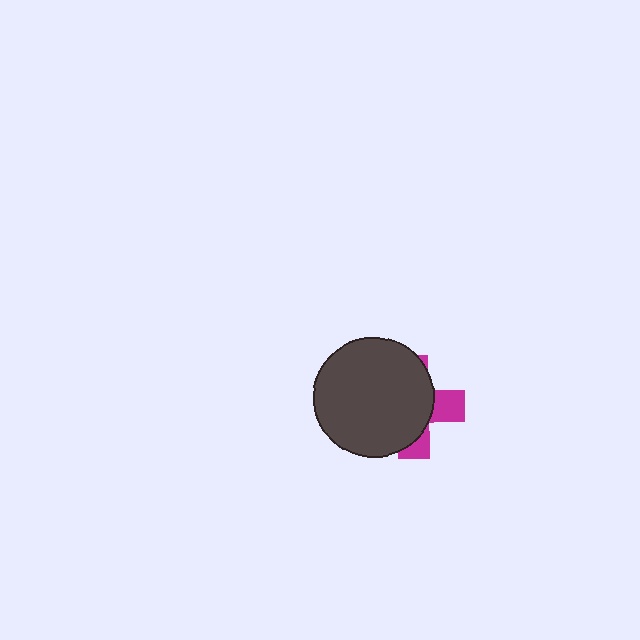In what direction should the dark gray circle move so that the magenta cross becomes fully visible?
The dark gray circle should move left. That is the shortest direction to clear the overlap and leave the magenta cross fully visible.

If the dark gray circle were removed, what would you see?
You would see the complete magenta cross.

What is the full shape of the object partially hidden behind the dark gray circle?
The partially hidden object is a magenta cross.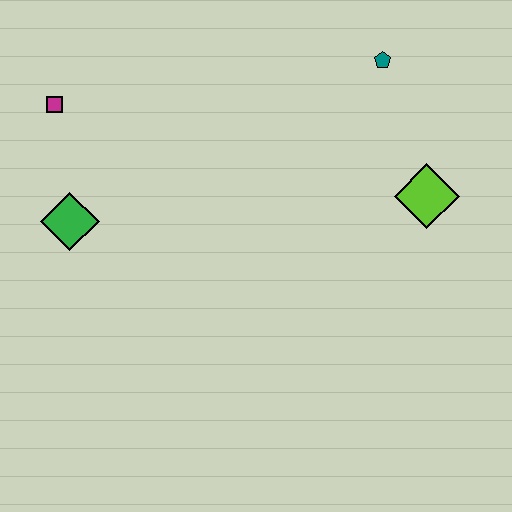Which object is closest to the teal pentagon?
The lime diamond is closest to the teal pentagon.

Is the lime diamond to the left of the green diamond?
No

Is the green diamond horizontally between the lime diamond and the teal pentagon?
No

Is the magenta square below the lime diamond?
No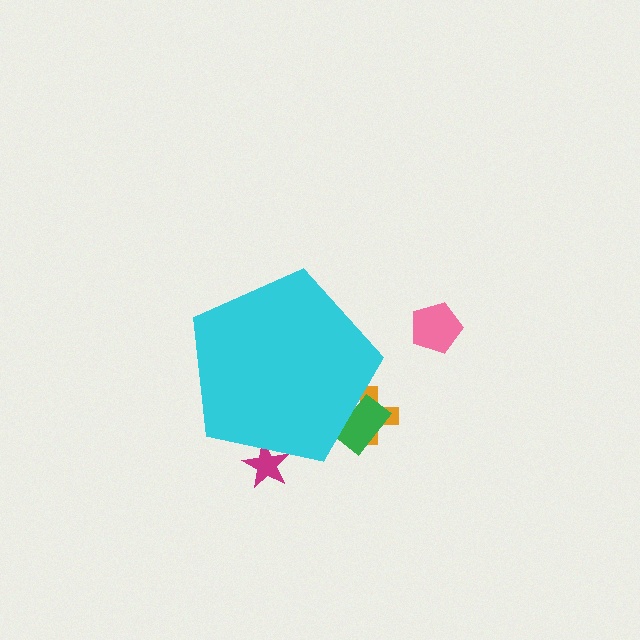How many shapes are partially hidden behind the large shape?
3 shapes are partially hidden.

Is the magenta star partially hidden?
Yes, the magenta star is partially hidden behind the cyan pentagon.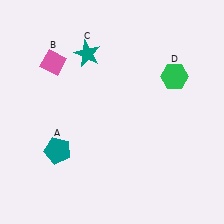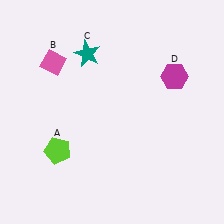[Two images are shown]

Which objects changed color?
A changed from teal to lime. D changed from green to magenta.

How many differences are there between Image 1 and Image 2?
There are 2 differences between the two images.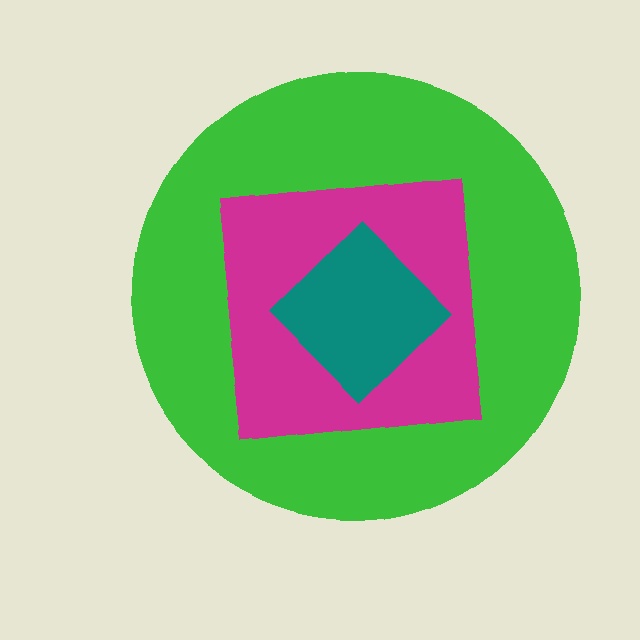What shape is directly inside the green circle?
The magenta square.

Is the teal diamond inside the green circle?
Yes.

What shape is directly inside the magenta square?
The teal diamond.